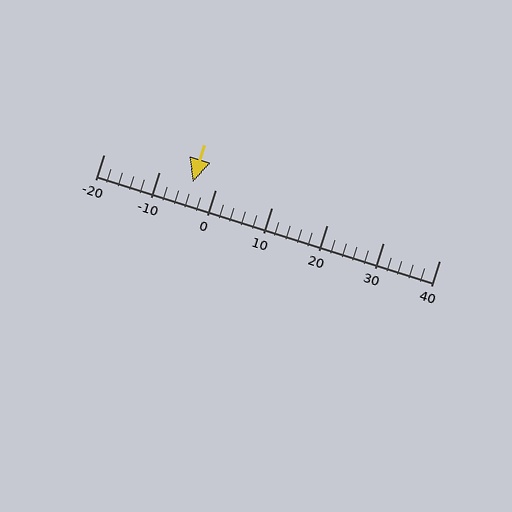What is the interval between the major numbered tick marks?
The major tick marks are spaced 10 units apart.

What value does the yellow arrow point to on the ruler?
The yellow arrow points to approximately -4.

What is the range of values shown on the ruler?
The ruler shows values from -20 to 40.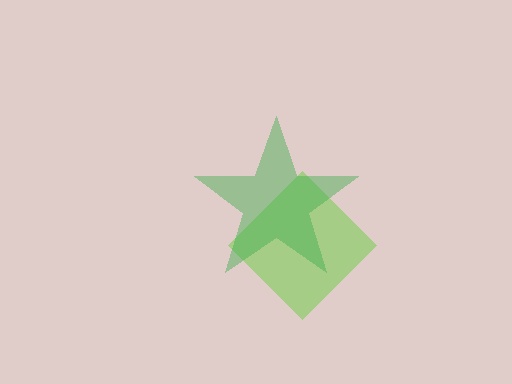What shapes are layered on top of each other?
The layered shapes are: a lime diamond, a green star.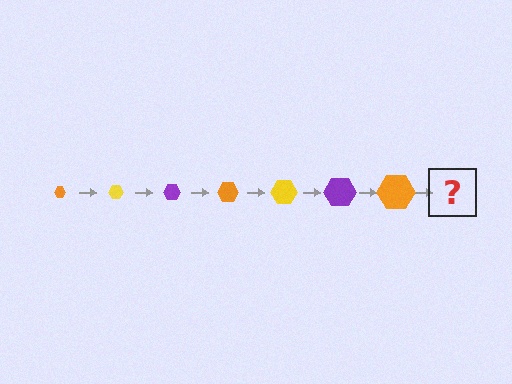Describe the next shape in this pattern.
It should be a yellow hexagon, larger than the previous one.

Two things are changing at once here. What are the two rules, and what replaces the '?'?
The two rules are that the hexagon grows larger each step and the color cycles through orange, yellow, and purple. The '?' should be a yellow hexagon, larger than the previous one.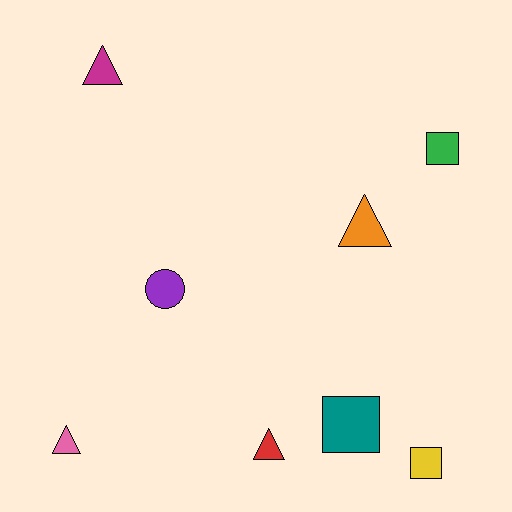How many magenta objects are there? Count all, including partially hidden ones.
There is 1 magenta object.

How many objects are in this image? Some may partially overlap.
There are 8 objects.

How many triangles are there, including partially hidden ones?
There are 4 triangles.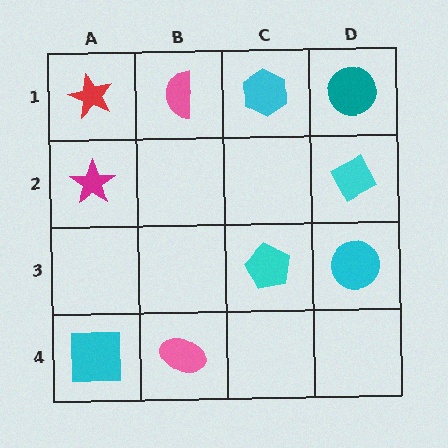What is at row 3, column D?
A cyan circle.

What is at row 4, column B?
A pink ellipse.